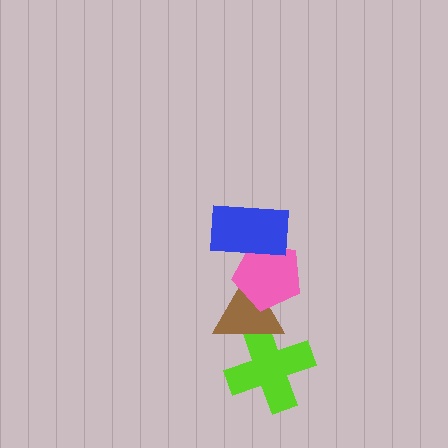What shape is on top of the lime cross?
The brown triangle is on top of the lime cross.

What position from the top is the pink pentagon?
The pink pentagon is 2nd from the top.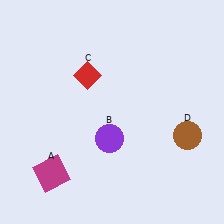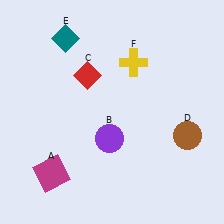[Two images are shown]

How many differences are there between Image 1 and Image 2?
There are 2 differences between the two images.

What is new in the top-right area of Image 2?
A yellow cross (F) was added in the top-right area of Image 2.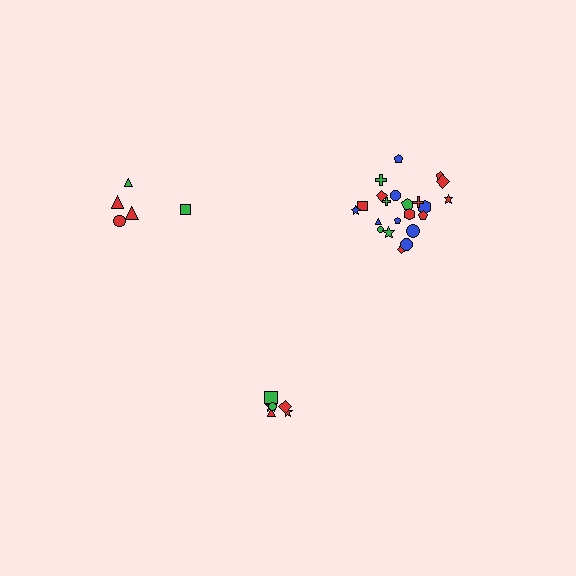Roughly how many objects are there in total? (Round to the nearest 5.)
Roughly 35 objects in total.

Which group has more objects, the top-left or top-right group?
The top-right group.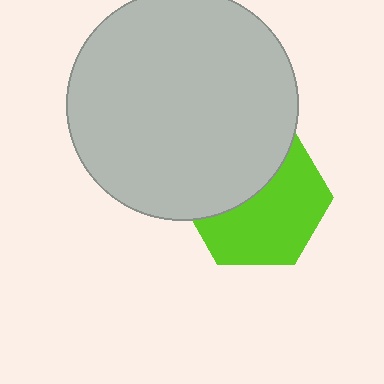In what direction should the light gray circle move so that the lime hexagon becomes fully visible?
The light gray circle should move up. That is the shortest direction to clear the overlap and leave the lime hexagon fully visible.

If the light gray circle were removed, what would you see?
You would see the complete lime hexagon.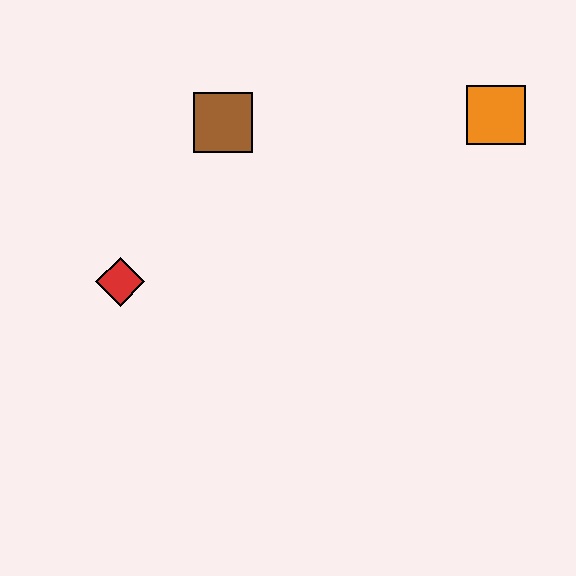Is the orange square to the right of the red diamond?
Yes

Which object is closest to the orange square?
The brown square is closest to the orange square.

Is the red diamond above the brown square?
No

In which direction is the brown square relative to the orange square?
The brown square is to the left of the orange square.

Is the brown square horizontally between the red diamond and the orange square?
Yes